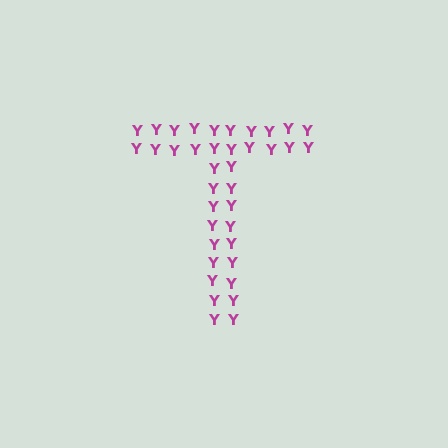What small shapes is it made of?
It is made of small letter Y's.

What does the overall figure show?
The overall figure shows the letter T.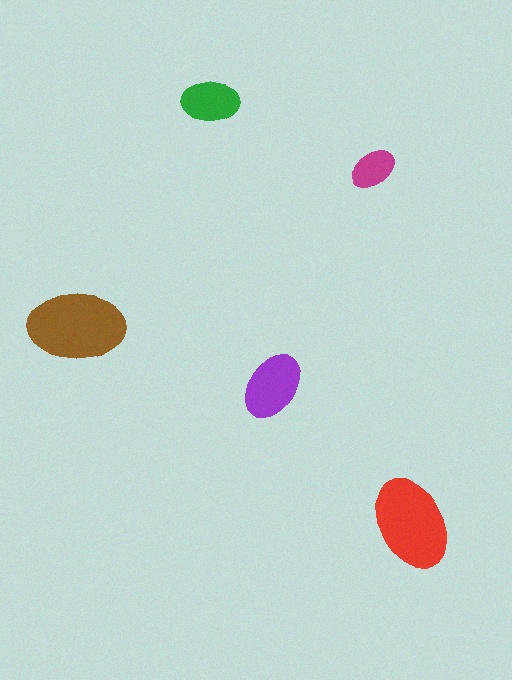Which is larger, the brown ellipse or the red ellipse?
The brown one.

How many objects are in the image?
There are 5 objects in the image.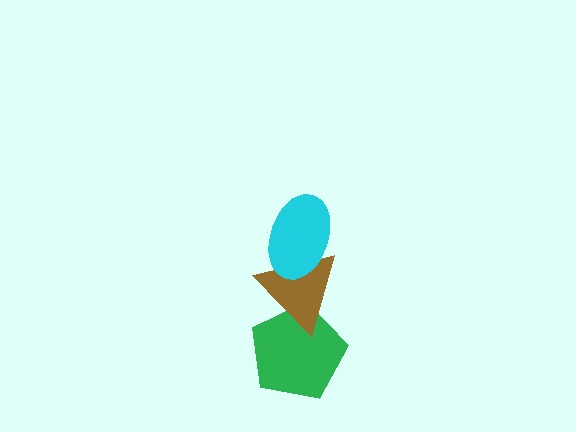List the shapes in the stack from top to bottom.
From top to bottom: the cyan ellipse, the brown triangle, the green pentagon.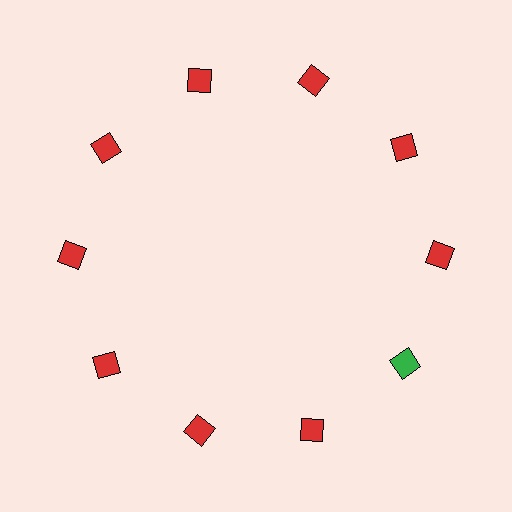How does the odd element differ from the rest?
It has a different color: green instead of red.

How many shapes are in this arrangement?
There are 10 shapes arranged in a ring pattern.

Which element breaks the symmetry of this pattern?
The green square at roughly the 4 o'clock position breaks the symmetry. All other shapes are red squares.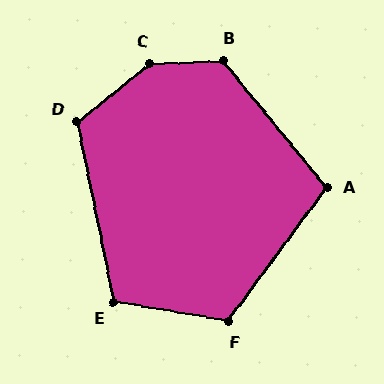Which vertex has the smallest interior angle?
A, at approximately 105 degrees.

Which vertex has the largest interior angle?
C, at approximately 144 degrees.